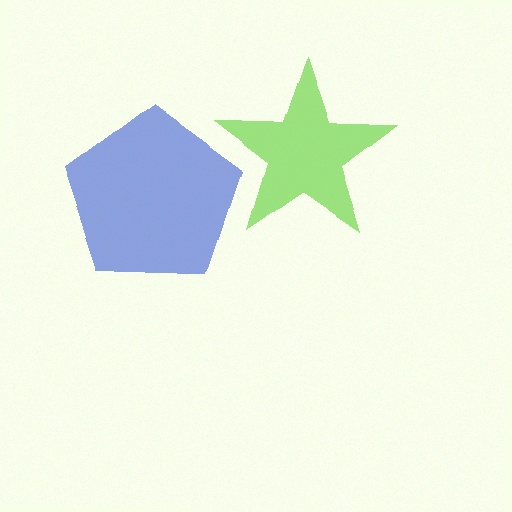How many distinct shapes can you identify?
There are 2 distinct shapes: a lime star, a blue pentagon.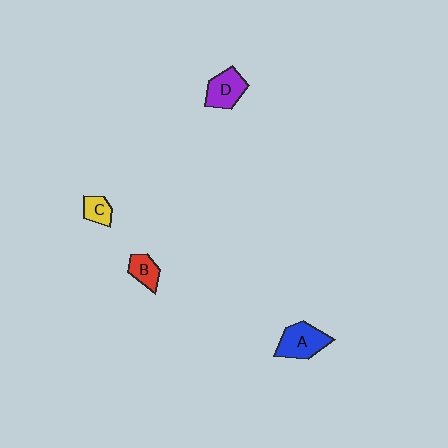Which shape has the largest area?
Shape A (blue).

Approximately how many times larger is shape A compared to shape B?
Approximately 1.7 times.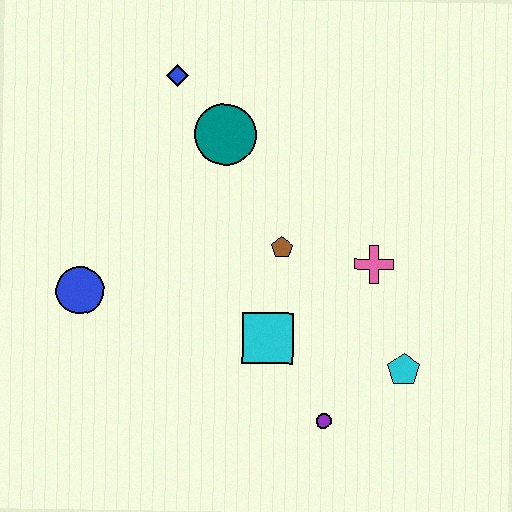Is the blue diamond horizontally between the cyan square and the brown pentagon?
No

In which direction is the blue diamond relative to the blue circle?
The blue diamond is above the blue circle.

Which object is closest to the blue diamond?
The teal circle is closest to the blue diamond.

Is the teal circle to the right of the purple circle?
No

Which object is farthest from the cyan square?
The blue diamond is farthest from the cyan square.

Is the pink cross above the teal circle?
No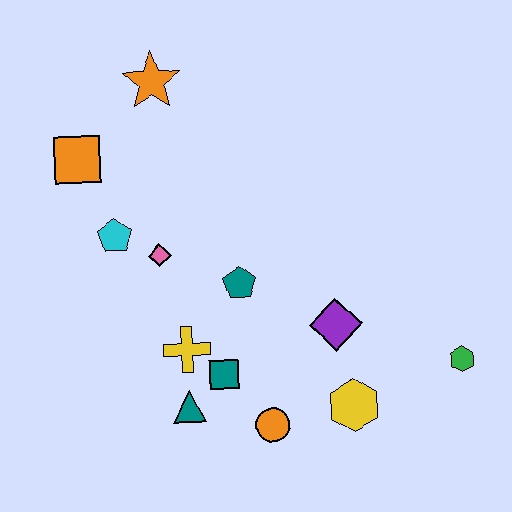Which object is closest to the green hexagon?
The yellow hexagon is closest to the green hexagon.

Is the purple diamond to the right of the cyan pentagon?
Yes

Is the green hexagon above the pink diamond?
No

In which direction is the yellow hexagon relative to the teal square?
The yellow hexagon is to the right of the teal square.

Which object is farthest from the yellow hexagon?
The orange star is farthest from the yellow hexagon.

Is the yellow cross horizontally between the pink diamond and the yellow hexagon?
Yes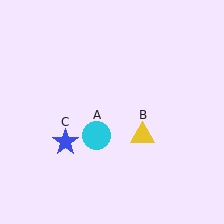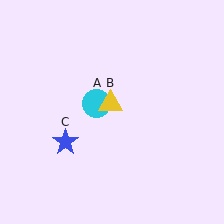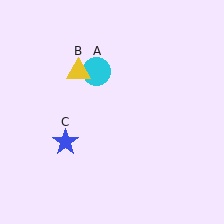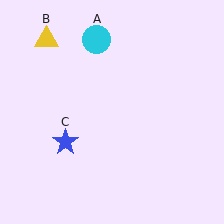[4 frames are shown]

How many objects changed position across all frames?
2 objects changed position: cyan circle (object A), yellow triangle (object B).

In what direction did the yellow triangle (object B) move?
The yellow triangle (object B) moved up and to the left.